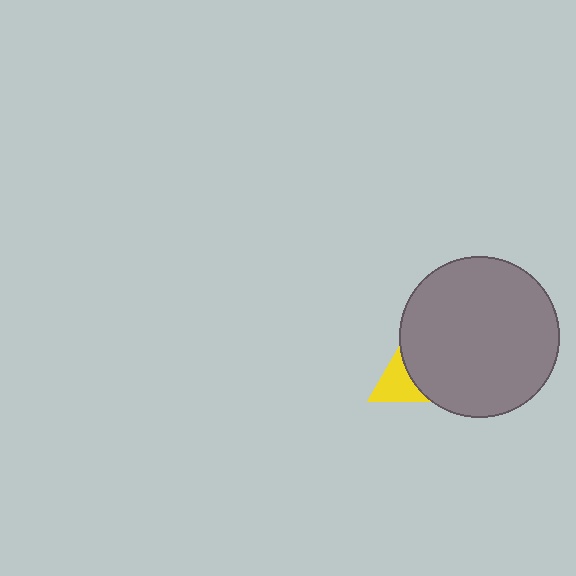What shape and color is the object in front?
The object in front is a gray circle.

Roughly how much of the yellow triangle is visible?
A small part of it is visible (roughly 30%).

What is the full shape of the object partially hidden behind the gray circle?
The partially hidden object is a yellow triangle.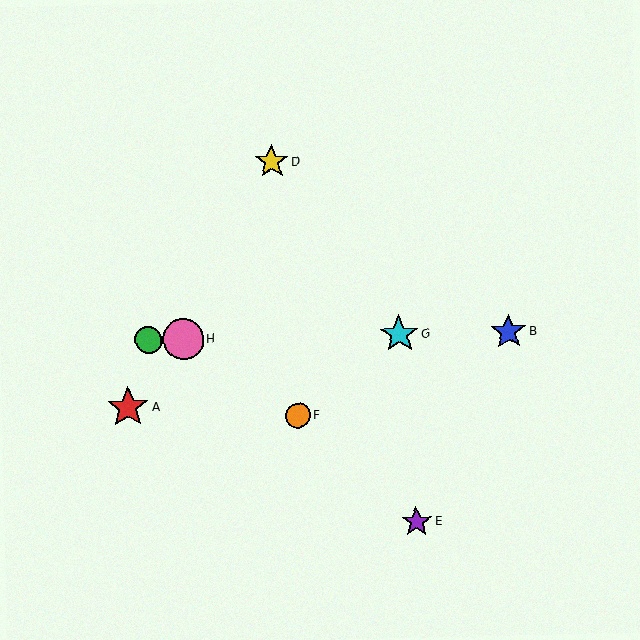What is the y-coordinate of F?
Object F is at y≈416.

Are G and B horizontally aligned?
Yes, both are at y≈334.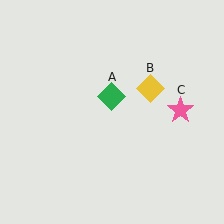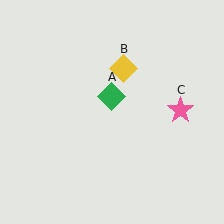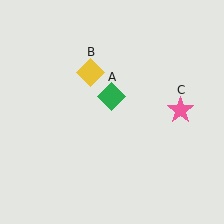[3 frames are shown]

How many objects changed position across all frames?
1 object changed position: yellow diamond (object B).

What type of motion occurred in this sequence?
The yellow diamond (object B) rotated counterclockwise around the center of the scene.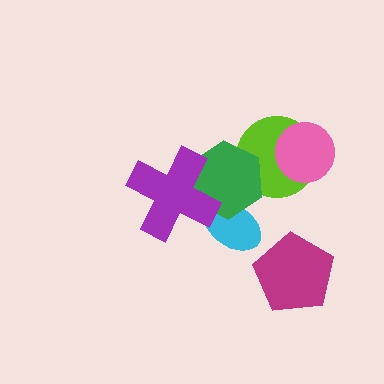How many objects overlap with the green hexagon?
3 objects overlap with the green hexagon.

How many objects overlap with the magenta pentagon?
0 objects overlap with the magenta pentagon.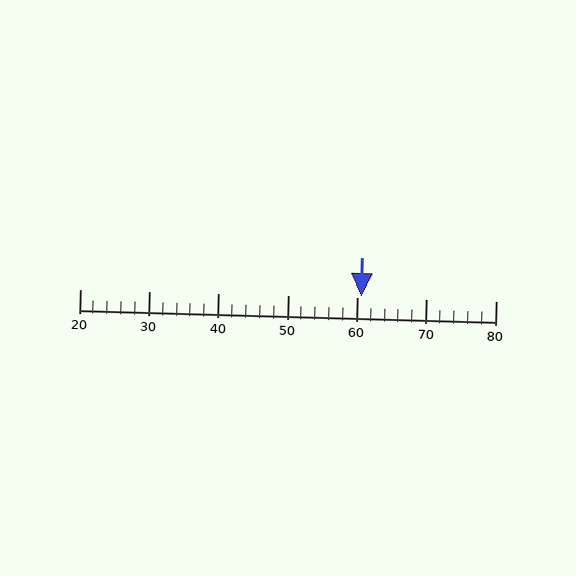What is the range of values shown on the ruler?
The ruler shows values from 20 to 80.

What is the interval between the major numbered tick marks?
The major tick marks are spaced 10 units apart.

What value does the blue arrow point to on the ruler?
The blue arrow points to approximately 61.